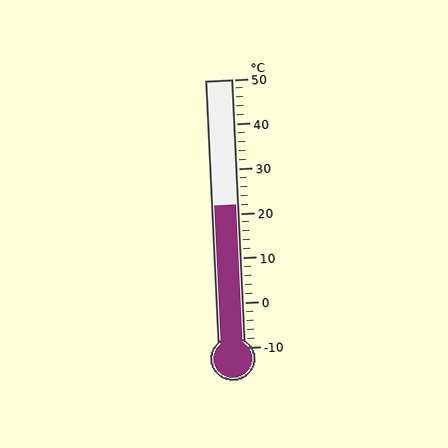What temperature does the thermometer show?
The thermometer shows approximately 22°C.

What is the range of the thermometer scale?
The thermometer scale ranges from -10°C to 50°C.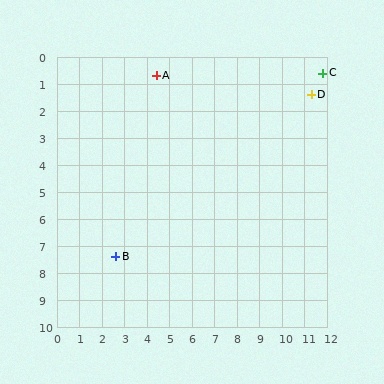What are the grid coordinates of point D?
Point D is at approximately (11.3, 1.4).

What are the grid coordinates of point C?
Point C is at approximately (11.8, 0.6).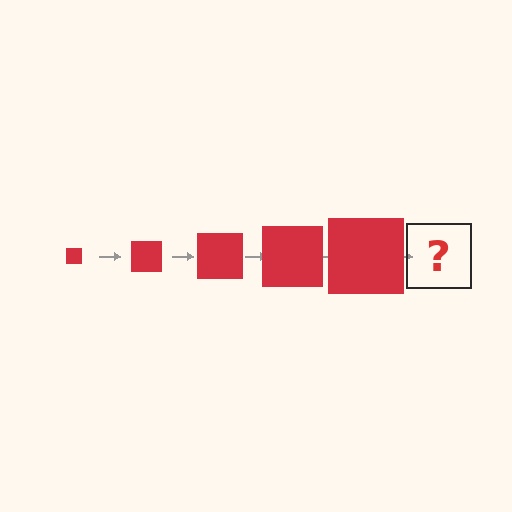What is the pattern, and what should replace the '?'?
The pattern is that the square gets progressively larger each step. The '?' should be a red square, larger than the previous one.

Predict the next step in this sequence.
The next step is a red square, larger than the previous one.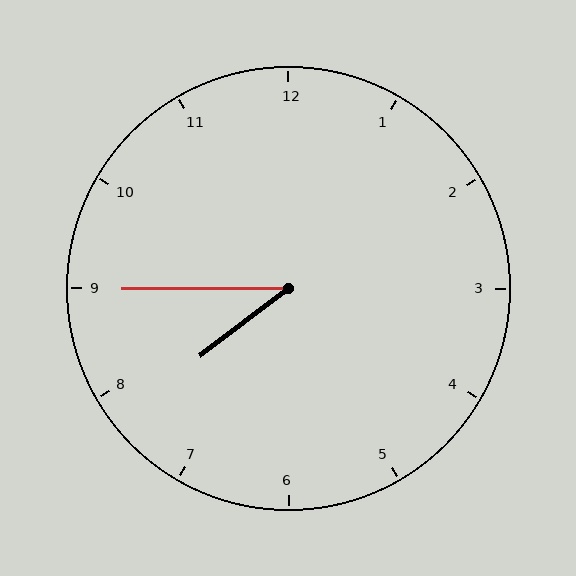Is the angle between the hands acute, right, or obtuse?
It is acute.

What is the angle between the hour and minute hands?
Approximately 38 degrees.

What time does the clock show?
7:45.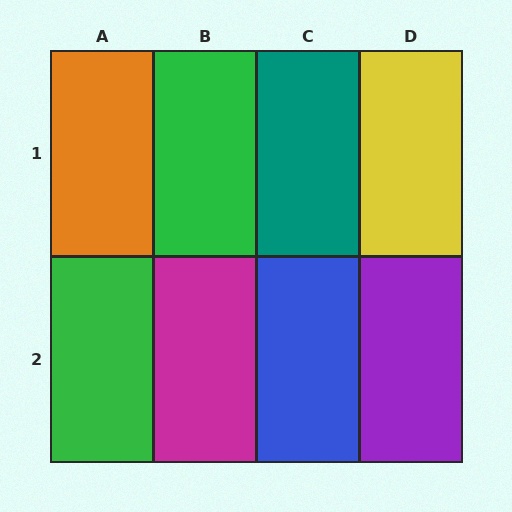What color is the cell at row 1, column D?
Yellow.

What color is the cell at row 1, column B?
Green.